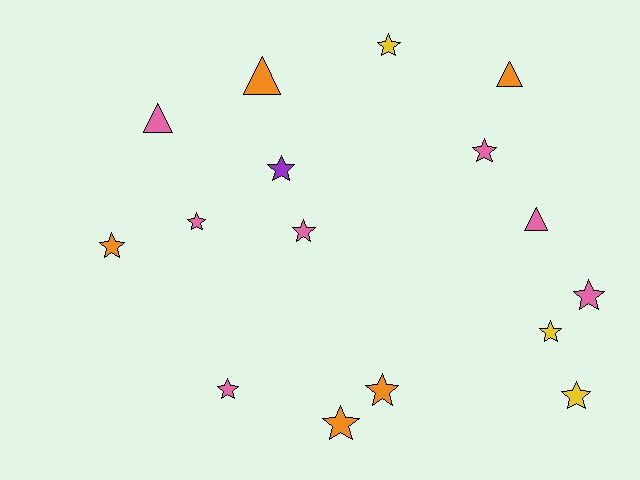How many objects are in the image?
There are 16 objects.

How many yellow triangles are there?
There are no yellow triangles.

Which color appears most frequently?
Pink, with 7 objects.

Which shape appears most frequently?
Star, with 12 objects.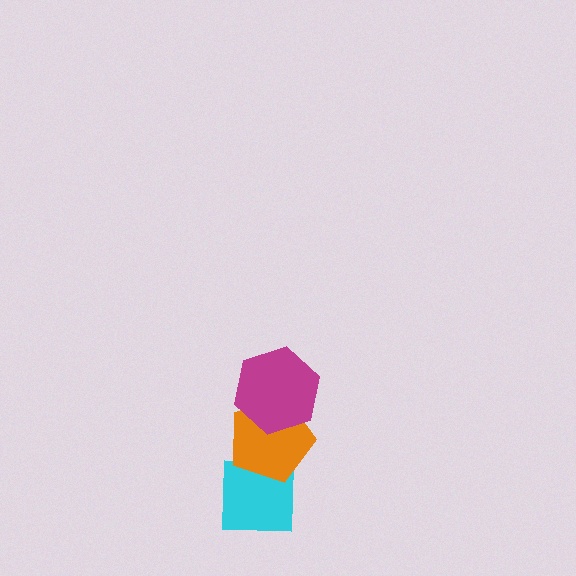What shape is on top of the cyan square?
The orange pentagon is on top of the cyan square.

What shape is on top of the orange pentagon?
The magenta hexagon is on top of the orange pentagon.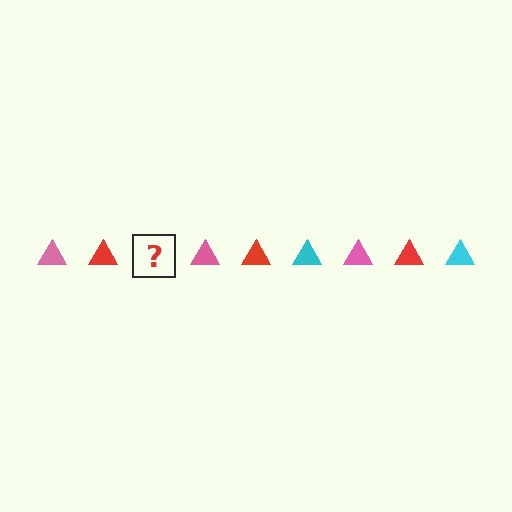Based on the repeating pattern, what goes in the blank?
The blank should be a cyan triangle.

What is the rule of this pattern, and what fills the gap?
The rule is that the pattern cycles through pink, red, cyan triangles. The gap should be filled with a cyan triangle.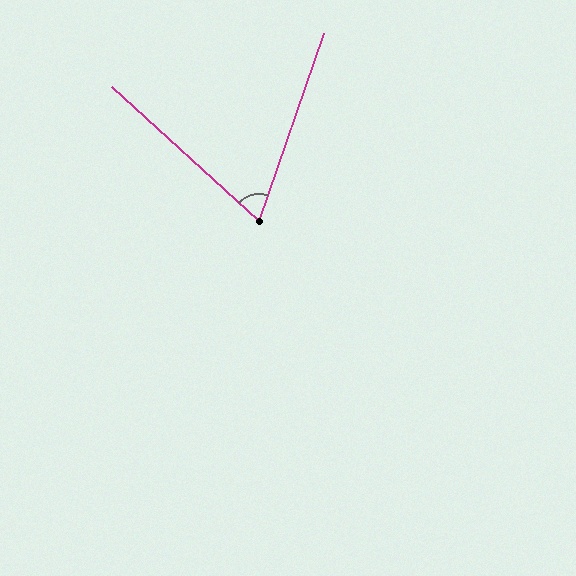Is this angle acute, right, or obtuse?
It is acute.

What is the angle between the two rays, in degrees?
Approximately 67 degrees.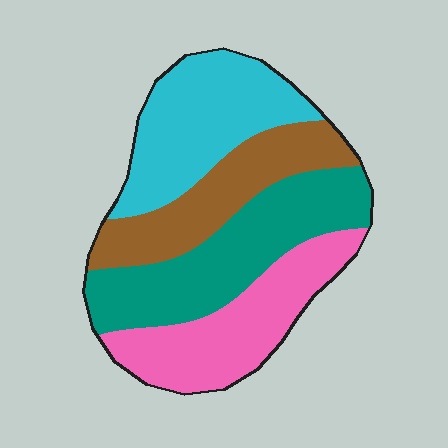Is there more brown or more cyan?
Cyan.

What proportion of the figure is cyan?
Cyan takes up about one quarter (1/4) of the figure.